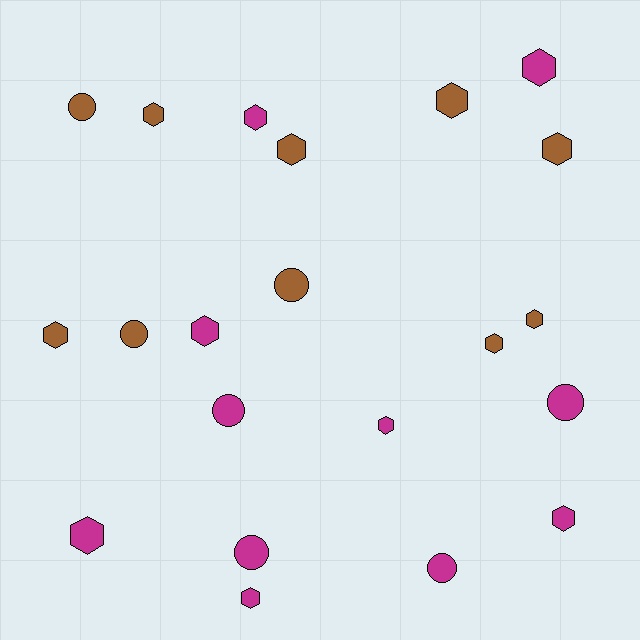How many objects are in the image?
There are 21 objects.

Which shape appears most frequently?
Hexagon, with 14 objects.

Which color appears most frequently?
Magenta, with 11 objects.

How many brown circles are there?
There are 3 brown circles.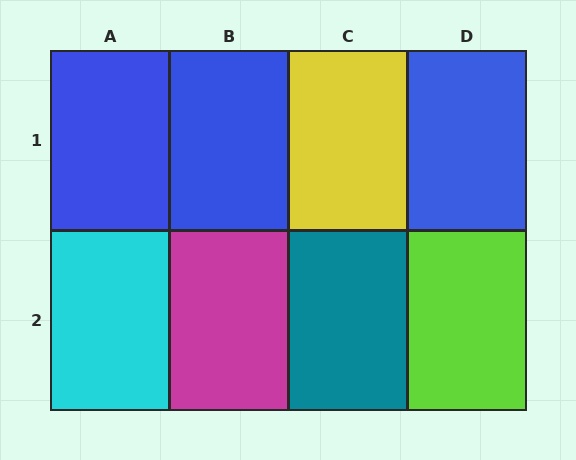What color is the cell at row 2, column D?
Lime.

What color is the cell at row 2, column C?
Teal.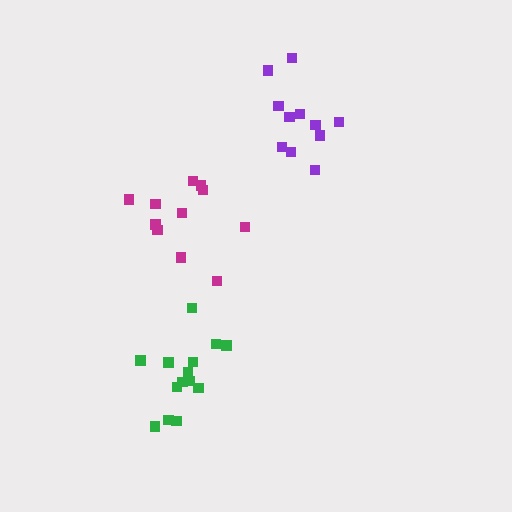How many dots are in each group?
Group 1: 15 dots, Group 2: 11 dots, Group 3: 11 dots (37 total).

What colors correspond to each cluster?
The clusters are colored: green, magenta, purple.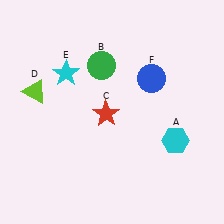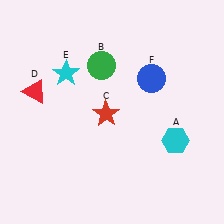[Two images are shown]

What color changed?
The triangle (D) changed from lime in Image 1 to red in Image 2.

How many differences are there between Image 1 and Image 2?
There is 1 difference between the two images.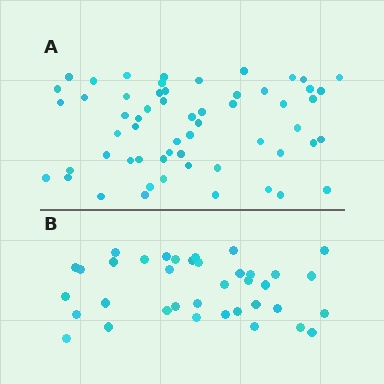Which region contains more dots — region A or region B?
Region A (the top region) has more dots.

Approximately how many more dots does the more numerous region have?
Region A has approximately 20 more dots than region B.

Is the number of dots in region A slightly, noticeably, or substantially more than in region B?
Region A has substantially more. The ratio is roughly 1.6 to 1.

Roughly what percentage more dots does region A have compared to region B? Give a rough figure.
About 55% more.